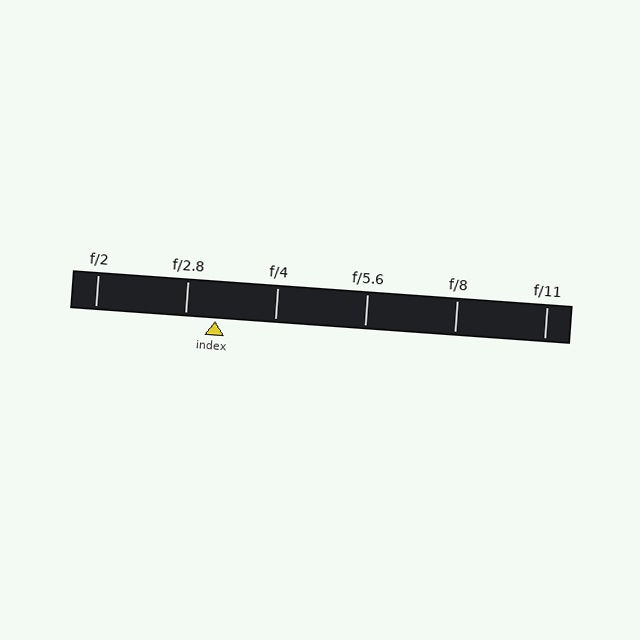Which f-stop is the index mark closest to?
The index mark is closest to f/2.8.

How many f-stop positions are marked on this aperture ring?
There are 6 f-stop positions marked.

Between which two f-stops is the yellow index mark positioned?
The index mark is between f/2.8 and f/4.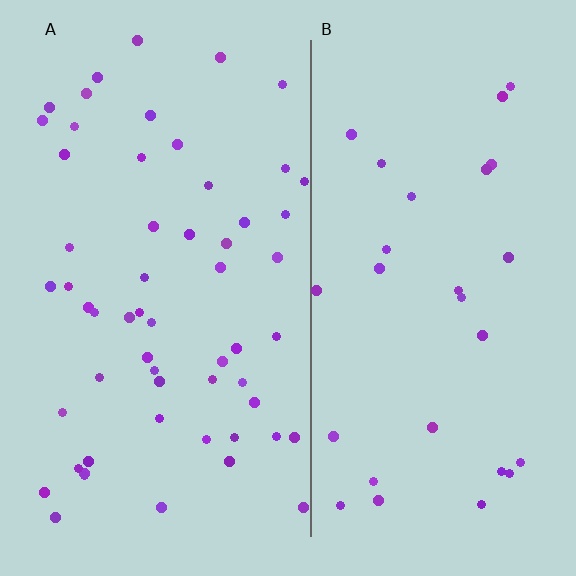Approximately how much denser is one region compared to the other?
Approximately 2.0× — region A over region B.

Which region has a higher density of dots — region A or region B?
A (the left).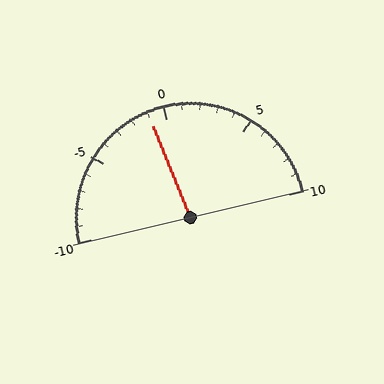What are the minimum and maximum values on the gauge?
The gauge ranges from -10 to 10.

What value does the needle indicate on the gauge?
The needle indicates approximately -1.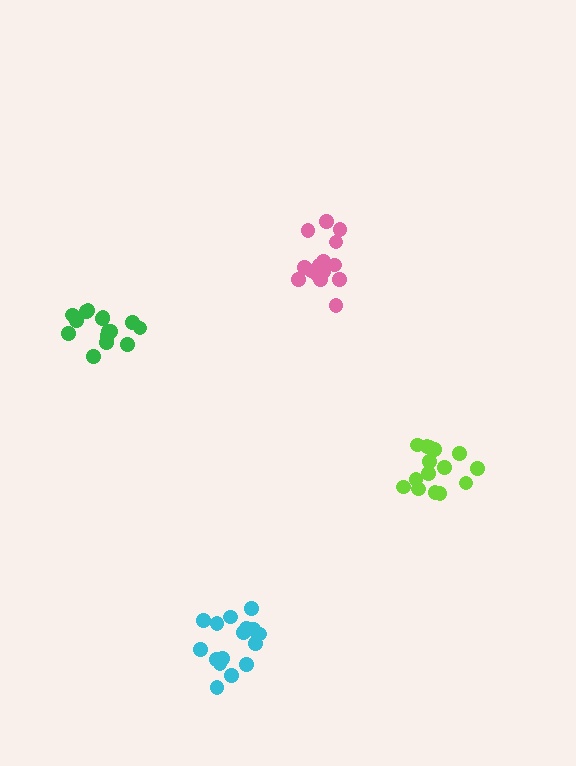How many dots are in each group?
Group 1: 15 dots, Group 2: 15 dots, Group 3: 16 dots, Group 4: 15 dots (61 total).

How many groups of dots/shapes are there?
There are 4 groups.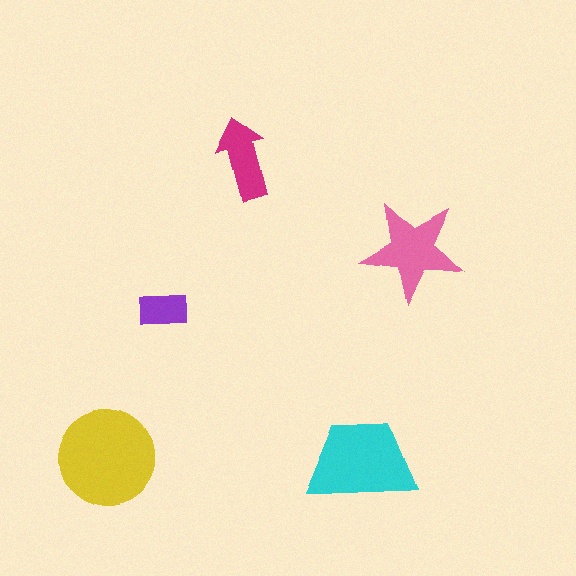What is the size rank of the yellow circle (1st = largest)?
1st.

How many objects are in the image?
There are 5 objects in the image.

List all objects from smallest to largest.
The purple rectangle, the magenta arrow, the pink star, the cyan trapezoid, the yellow circle.